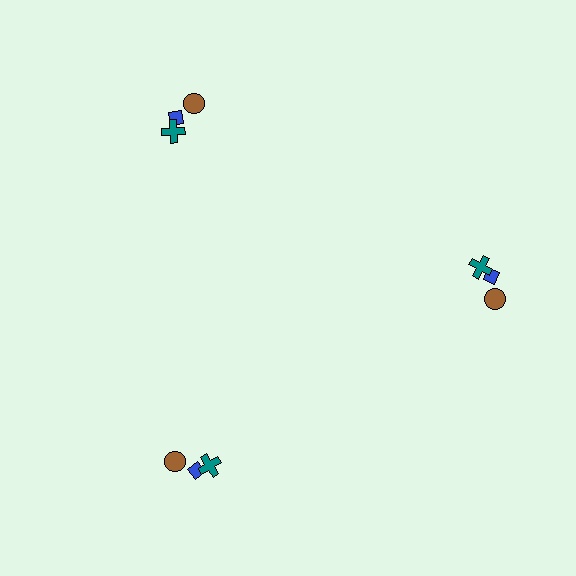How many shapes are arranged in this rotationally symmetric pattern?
There are 9 shapes, arranged in 3 groups of 3.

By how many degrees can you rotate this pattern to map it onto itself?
The pattern maps onto itself every 120 degrees of rotation.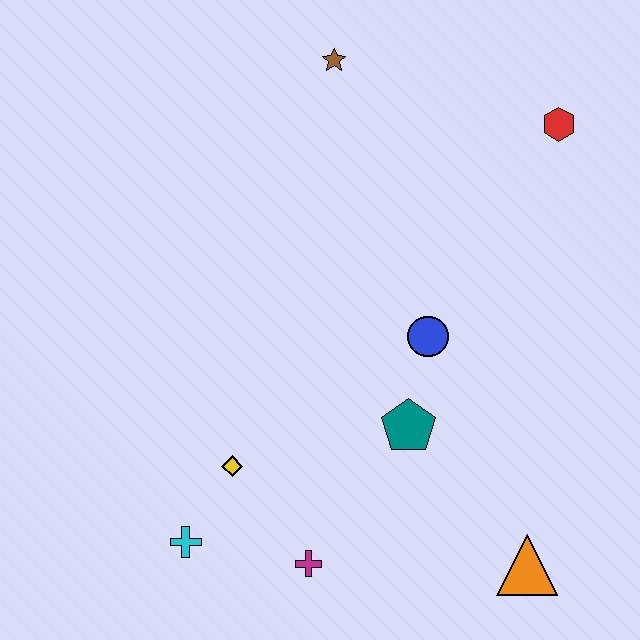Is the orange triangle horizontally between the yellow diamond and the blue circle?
No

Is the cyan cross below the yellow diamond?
Yes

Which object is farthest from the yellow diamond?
The red hexagon is farthest from the yellow diamond.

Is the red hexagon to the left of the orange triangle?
No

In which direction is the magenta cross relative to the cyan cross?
The magenta cross is to the right of the cyan cross.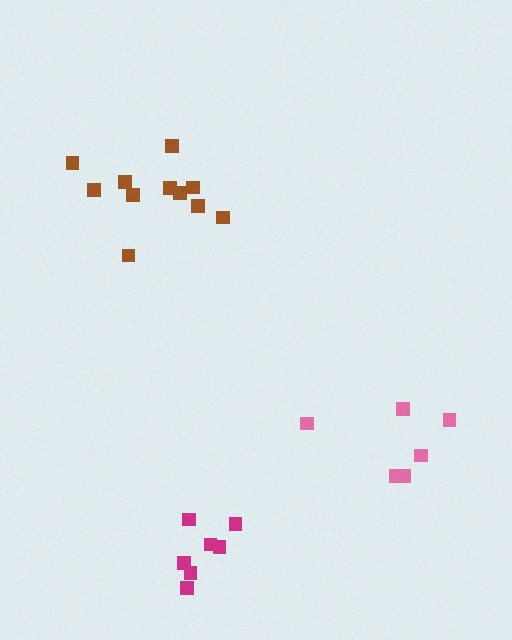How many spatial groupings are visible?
There are 3 spatial groupings.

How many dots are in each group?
Group 1: 11 dots, Group 2: 6 dots, Group 3: 7 dots (24 total).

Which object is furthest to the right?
The pink cluster is rightmost.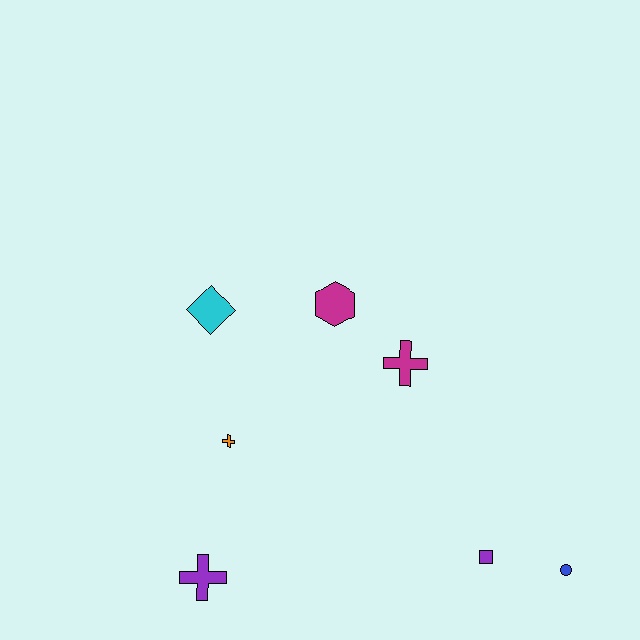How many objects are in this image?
There are 7 objects.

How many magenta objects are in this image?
There are 2 magenta objects.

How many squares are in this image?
There is 1 square.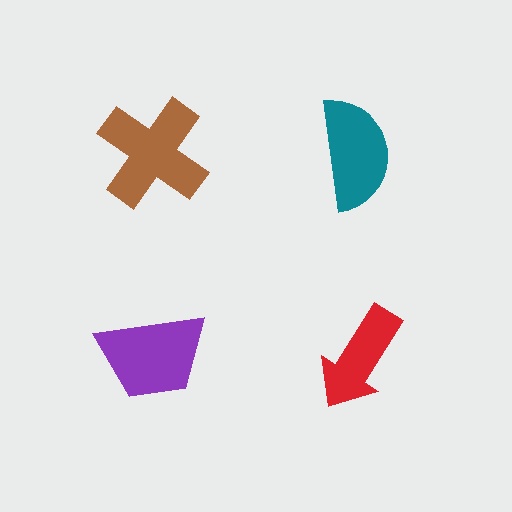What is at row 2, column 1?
A purple trapezoid.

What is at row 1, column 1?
A brown cross.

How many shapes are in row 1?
2 shapes.